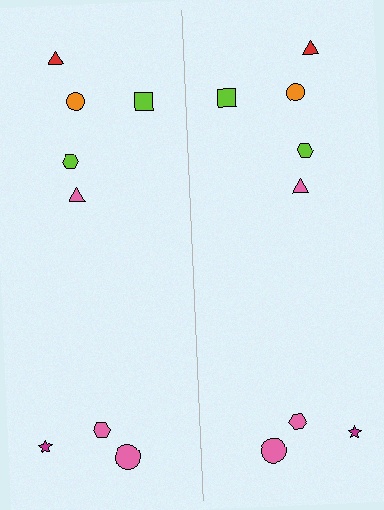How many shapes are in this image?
There are 16 shapes in this image.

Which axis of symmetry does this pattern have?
The pattern has a vertical axis of symmetry running through the center of the image.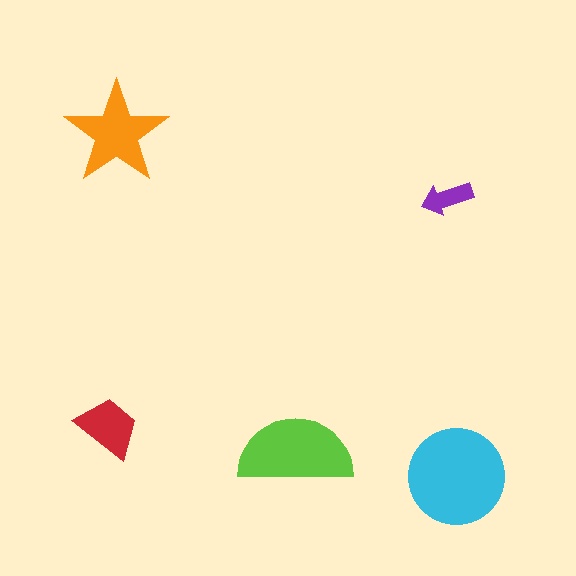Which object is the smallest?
The purple arrow.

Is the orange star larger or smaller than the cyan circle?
Smaller.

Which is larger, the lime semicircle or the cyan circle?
The cyan circle.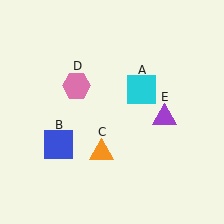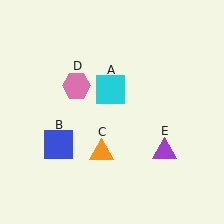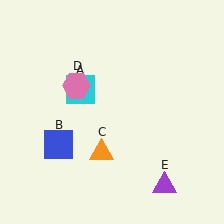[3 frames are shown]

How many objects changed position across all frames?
2 objects changed position: cyan square (object A), purple triangle (object E).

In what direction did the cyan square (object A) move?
The cyan square (object A) moved left.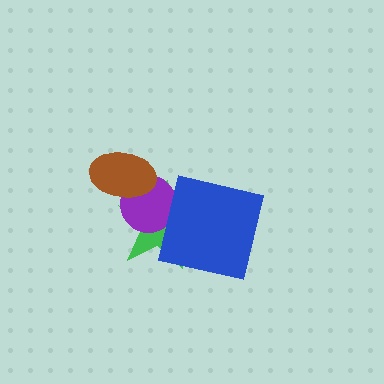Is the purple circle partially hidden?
Yes, it is partially covered by another shape.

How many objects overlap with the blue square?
1 object overlaps with the blue square.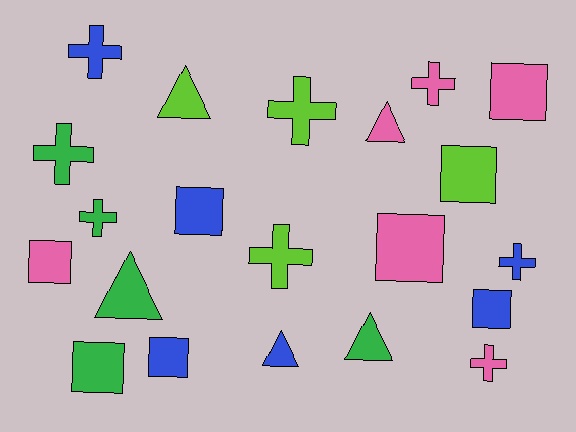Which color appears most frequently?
Pink, with 6 objects.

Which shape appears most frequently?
Square, with 8 objects.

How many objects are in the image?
There are 21 objects.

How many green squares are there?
There is 1 green square.